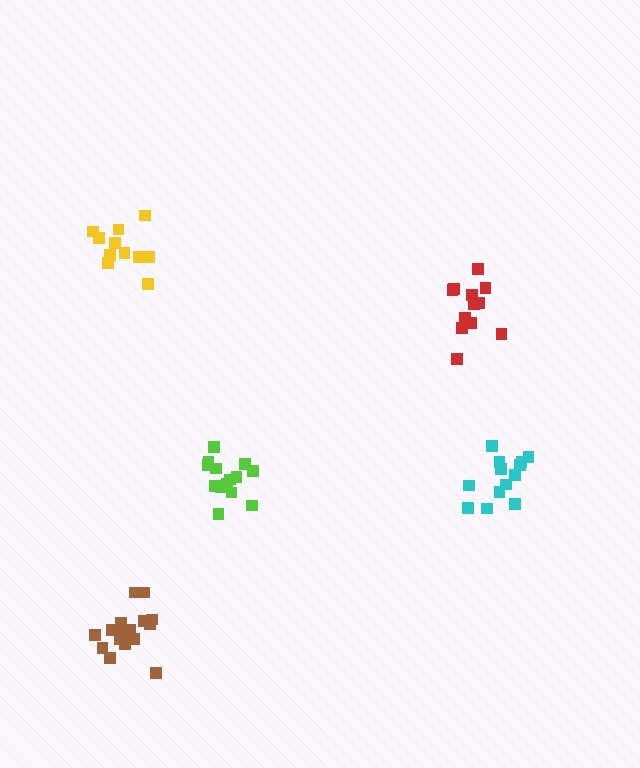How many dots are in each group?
Group 1: 13 dots, Group 2: 11 dots, Group 3: 15 dots, Group 4: 12 dots, Group 5: 17 dots (68 total).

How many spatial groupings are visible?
There are 5 spatial groupings.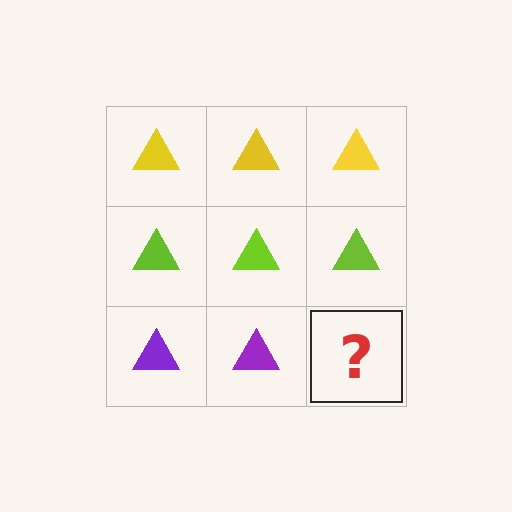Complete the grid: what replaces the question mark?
The question mark should be replaced with a purple triangle.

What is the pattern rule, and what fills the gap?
The rule is that each row has a consistent color. The gap should be filled with a purple triangle.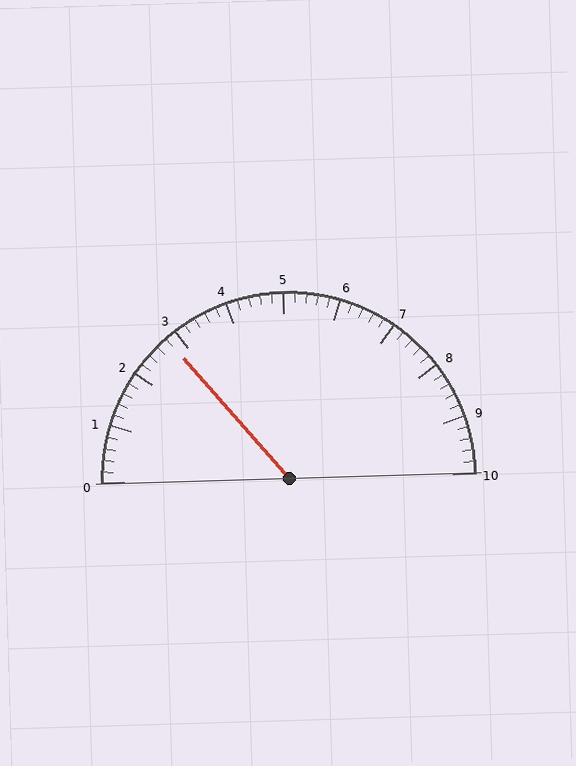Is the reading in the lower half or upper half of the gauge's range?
The reading is in the lower half of the range (0 to 10).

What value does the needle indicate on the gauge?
The needle indicates approximately 2.8.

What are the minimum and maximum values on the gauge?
The gauge ranges from 0 to 10.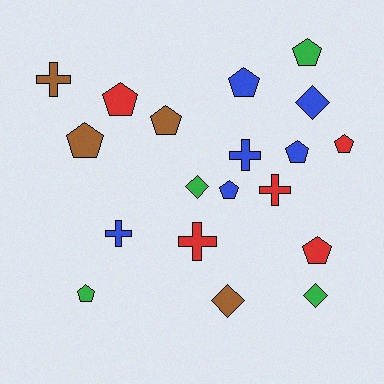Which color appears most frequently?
Blue, with 6 objects.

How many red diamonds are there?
There are no red diamonds.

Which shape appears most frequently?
Pentagon, with 10 objects.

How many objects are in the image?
There are 19 objects.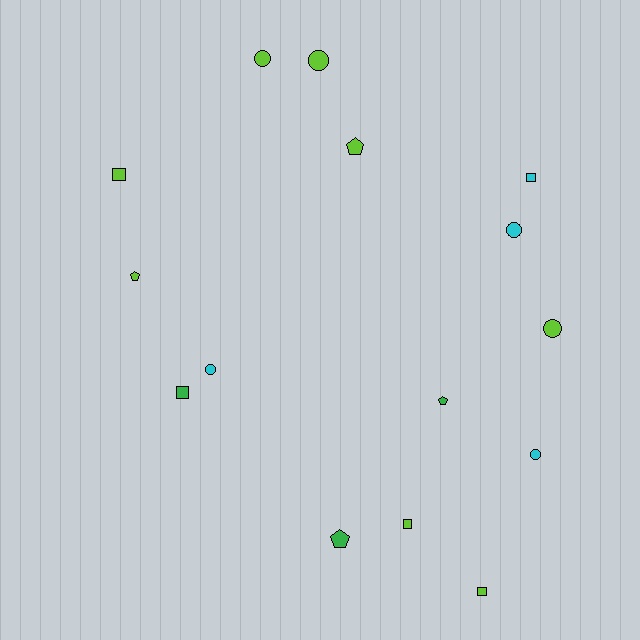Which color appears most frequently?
Lime, with 8 objects.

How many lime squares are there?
There are 3 lime squares.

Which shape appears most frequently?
Circle, with 6 objects.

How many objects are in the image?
There are 15 objects.